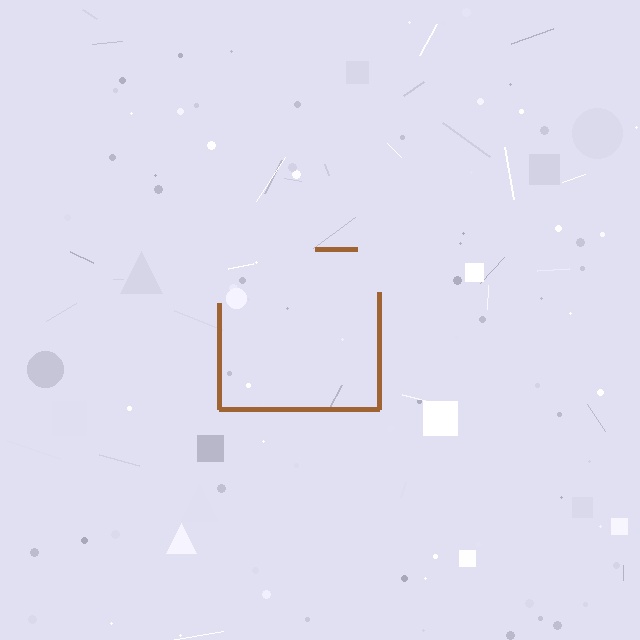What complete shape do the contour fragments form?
The contour fragments form a square.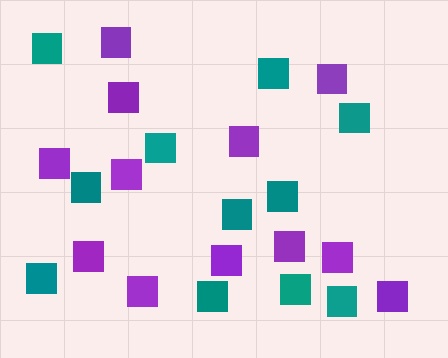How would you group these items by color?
There are 2 groups: one group of teal squares (11) and one group of purple squares (12).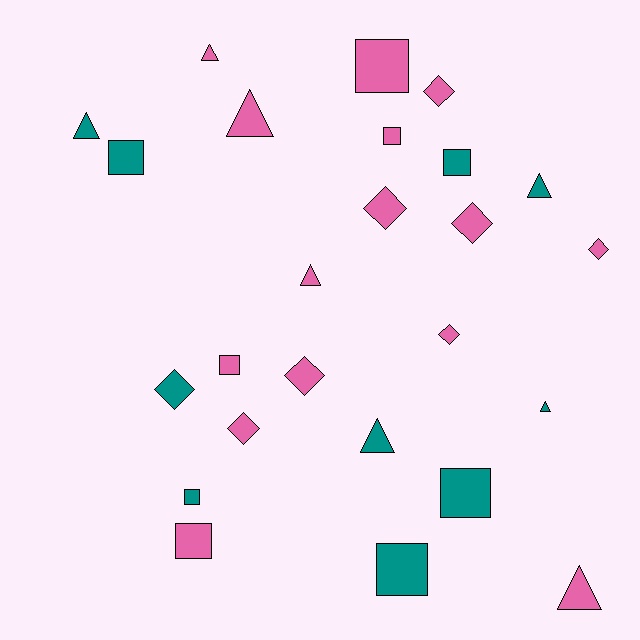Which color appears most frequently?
Pink, with 15 objects.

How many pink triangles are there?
There are 4 pink triangles.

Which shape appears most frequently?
Square, with 9 objects.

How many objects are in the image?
There are 25 objects.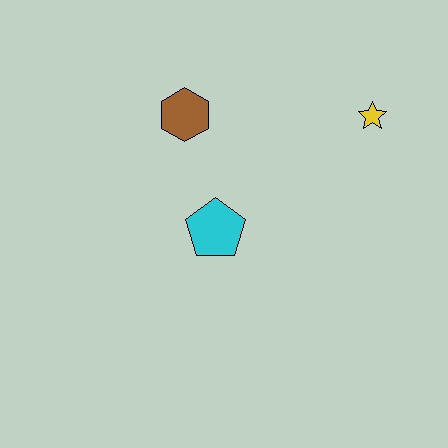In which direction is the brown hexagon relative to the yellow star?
The brown hexagon is to the left of the yellow star.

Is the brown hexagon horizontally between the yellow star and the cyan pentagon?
No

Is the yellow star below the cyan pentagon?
No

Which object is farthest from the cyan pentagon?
The yellow star is farthest from the cyan pentagon.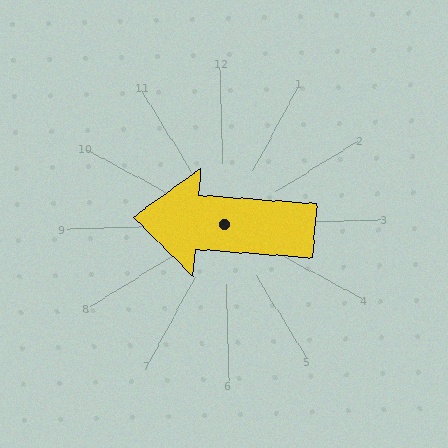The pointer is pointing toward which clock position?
Roughly 9 o'clock.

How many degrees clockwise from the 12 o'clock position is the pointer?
Approximately 276 degrees.